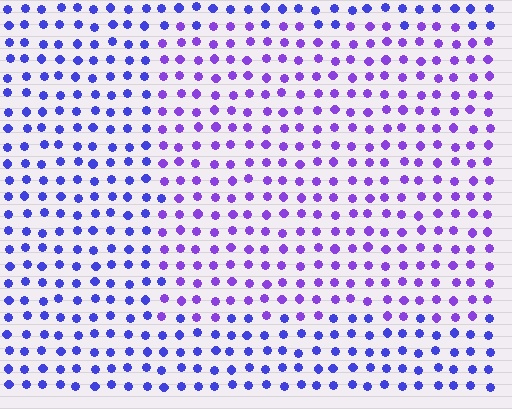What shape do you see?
I see a rectangle.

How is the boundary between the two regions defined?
The boundary is defined purely by a slight shift in hue (about 29 degrees). Spacing, size, and orientation are identical on both sides.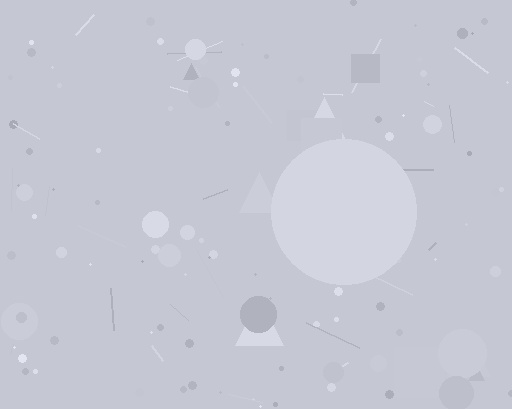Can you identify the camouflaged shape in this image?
The camouflaged shape is a circle.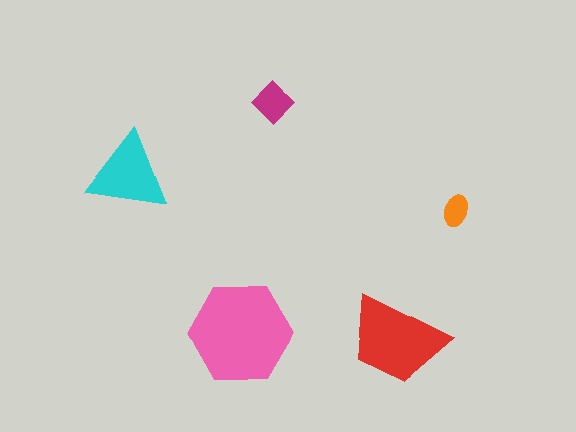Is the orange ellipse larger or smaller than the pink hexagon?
Smaller.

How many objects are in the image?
There are 5 objects in the image.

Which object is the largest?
The pink hexagon.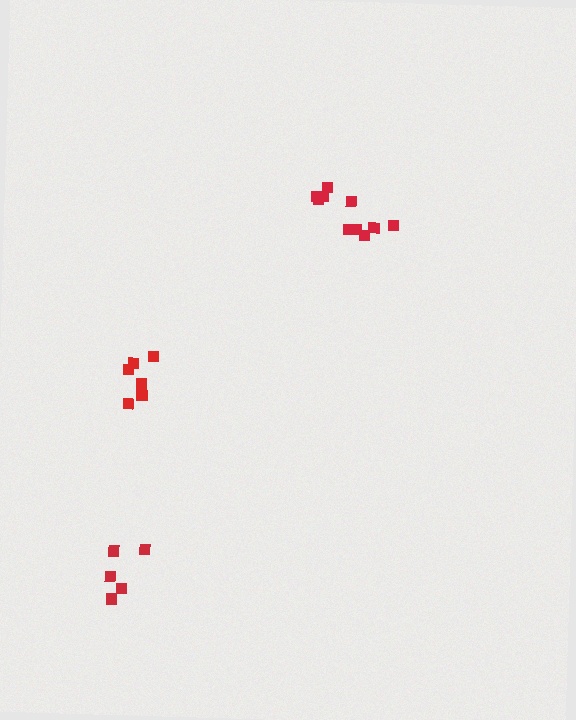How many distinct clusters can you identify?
There are 3 distinct clusters.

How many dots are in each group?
Group 1: 5 dots, Group 2: 10 dots, Group 3: 6 dots (21 total).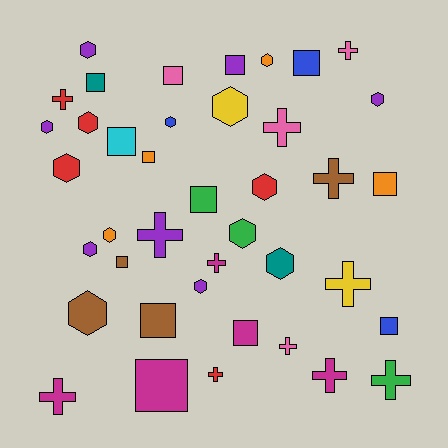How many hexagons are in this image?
There are 15 hexagons.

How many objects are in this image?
There are 40 objects.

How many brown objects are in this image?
There are 4 brown objects.